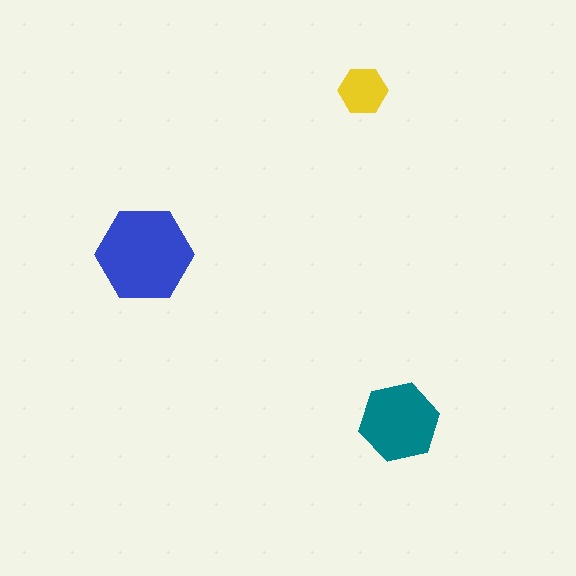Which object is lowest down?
The teal hexagon is bottommost.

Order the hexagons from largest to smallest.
the blue one, the teal one, the yellow one.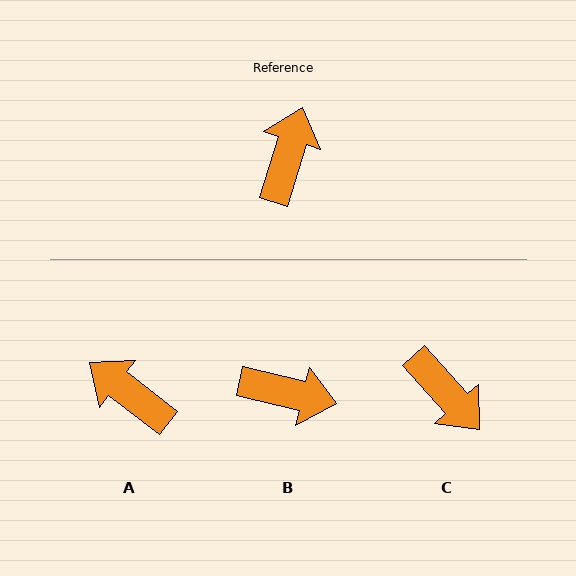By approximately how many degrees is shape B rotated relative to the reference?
Approximately 86 degrees clockwise.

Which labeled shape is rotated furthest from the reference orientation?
C, about 121 degrees away.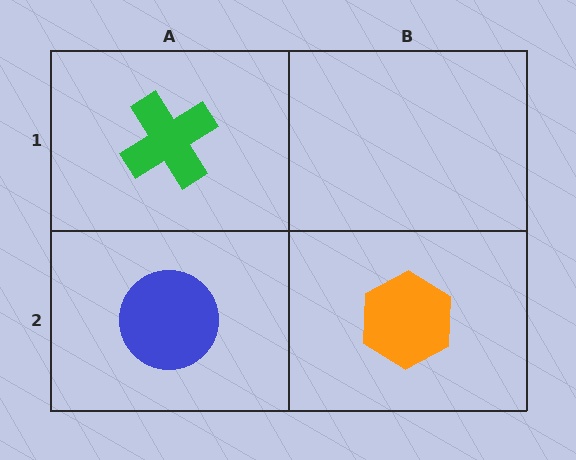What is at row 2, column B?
An orange hexagon.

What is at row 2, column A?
A blue circle.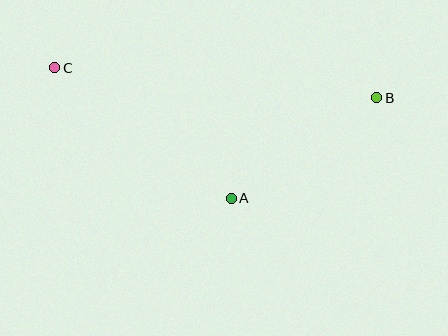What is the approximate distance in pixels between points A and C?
The distance between A and C is approximately 219 pixels.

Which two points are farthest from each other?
Points B and C are farthest from each other.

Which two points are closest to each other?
Points A and B are closest to each other.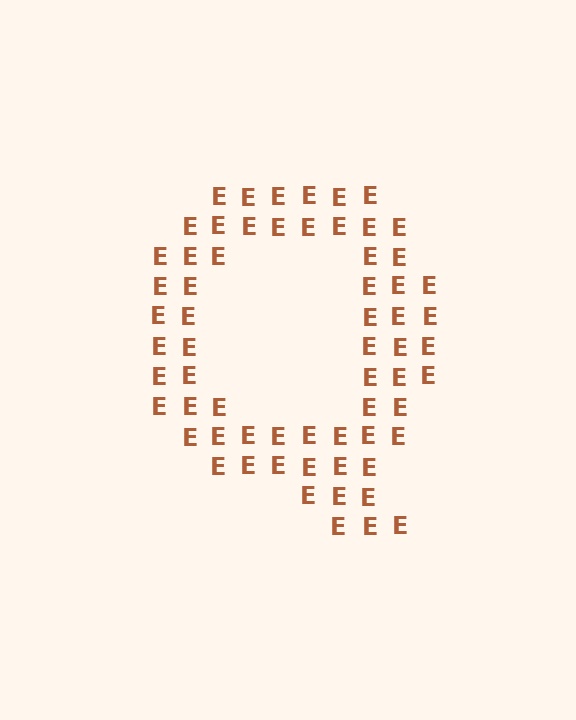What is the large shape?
The large shape is the letter Q.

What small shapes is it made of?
It is made of small letter E's.